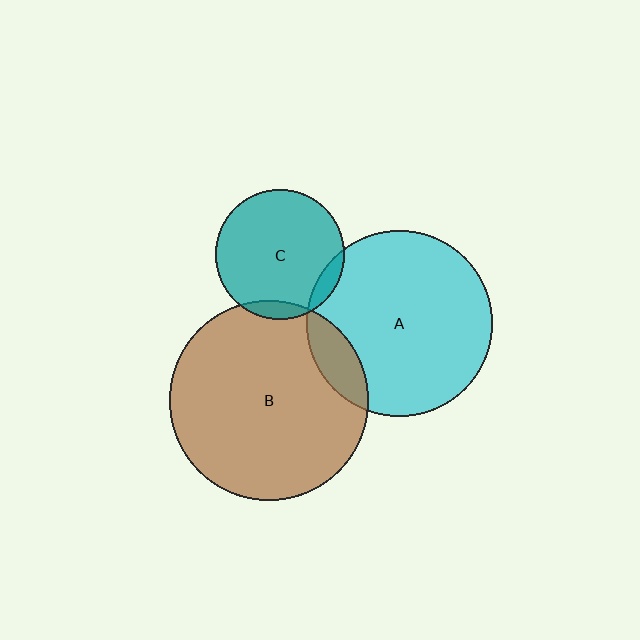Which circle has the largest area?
Circle B (brown).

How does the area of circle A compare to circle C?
Approximately 2.1 times.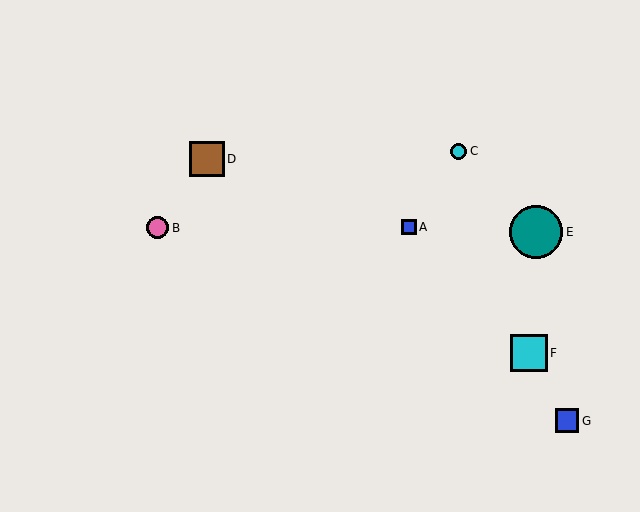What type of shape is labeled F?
Shape F is a cyan square.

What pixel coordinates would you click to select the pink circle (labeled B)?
Click at (158, 228) to select the pink circle B.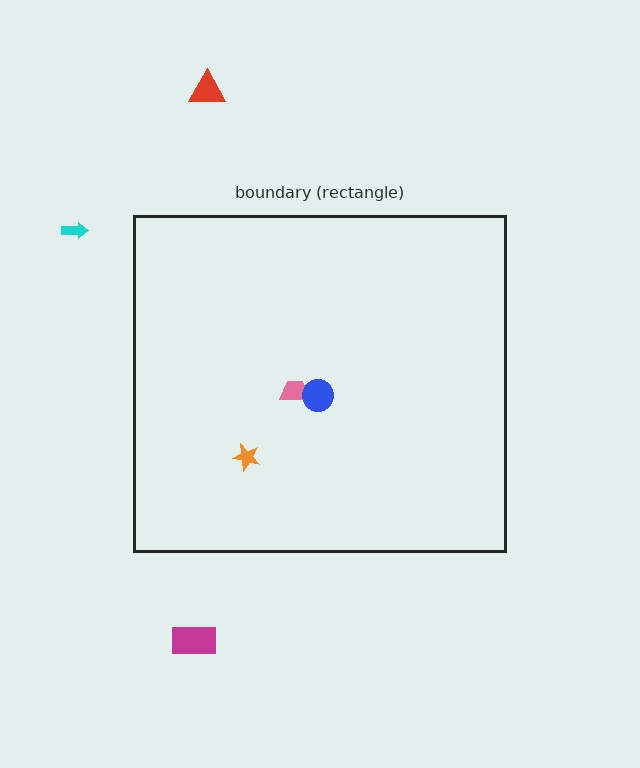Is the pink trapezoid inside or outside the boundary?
Inside.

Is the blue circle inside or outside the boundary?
Inside.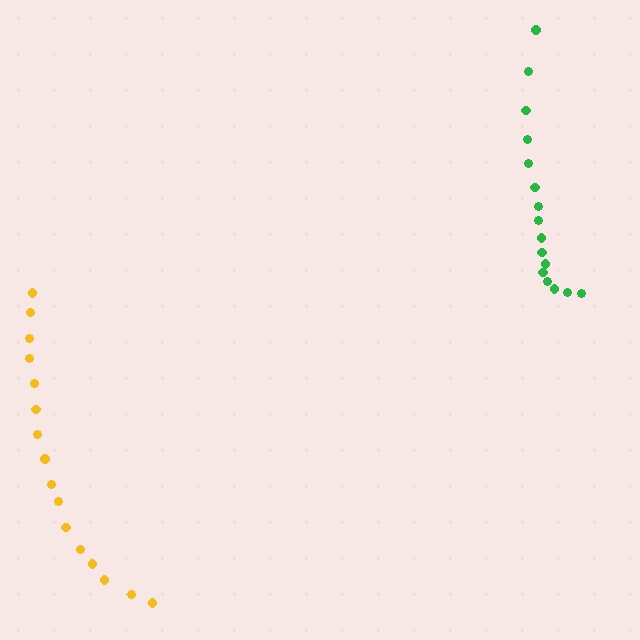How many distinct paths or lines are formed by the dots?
There are 2 distinct paths.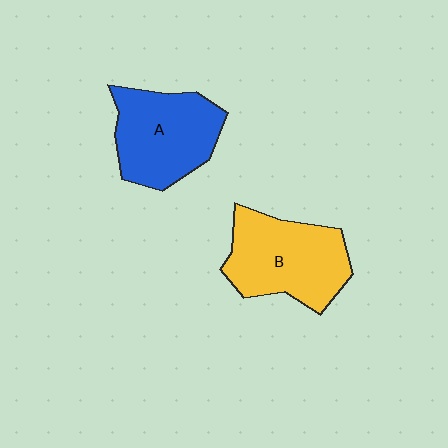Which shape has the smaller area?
Shape A (blue).